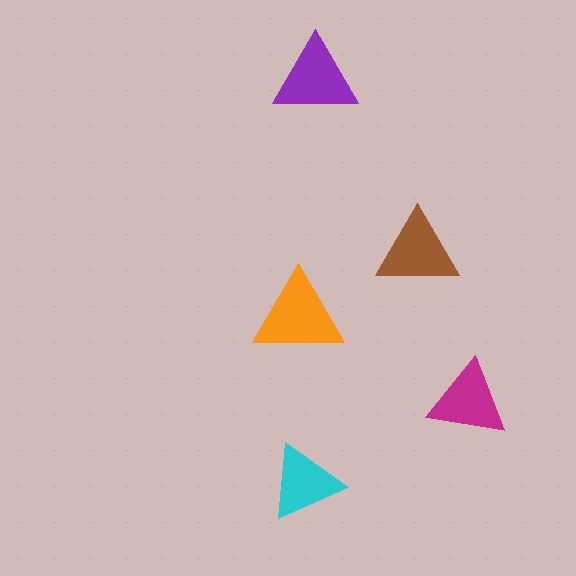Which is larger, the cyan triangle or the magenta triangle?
The magenta one.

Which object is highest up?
The purple triangle is topmost.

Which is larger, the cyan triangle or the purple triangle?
The purple one.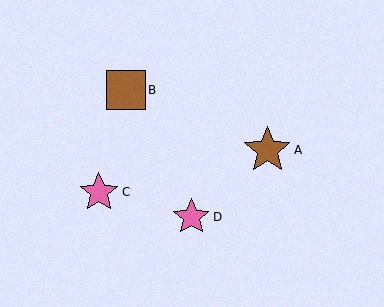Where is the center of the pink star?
The center of the pink star is at (99, 192).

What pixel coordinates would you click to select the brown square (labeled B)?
Click at (126, 90) to select the brown square B.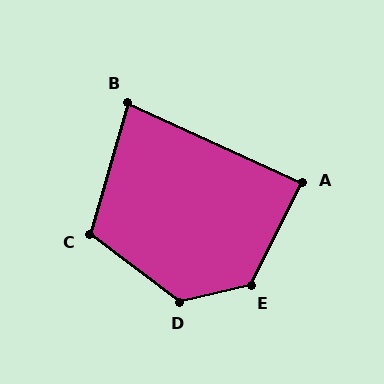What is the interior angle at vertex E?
Approximately 129 degrees (obtuse).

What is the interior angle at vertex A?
Approximately 88 degrees (approximately right).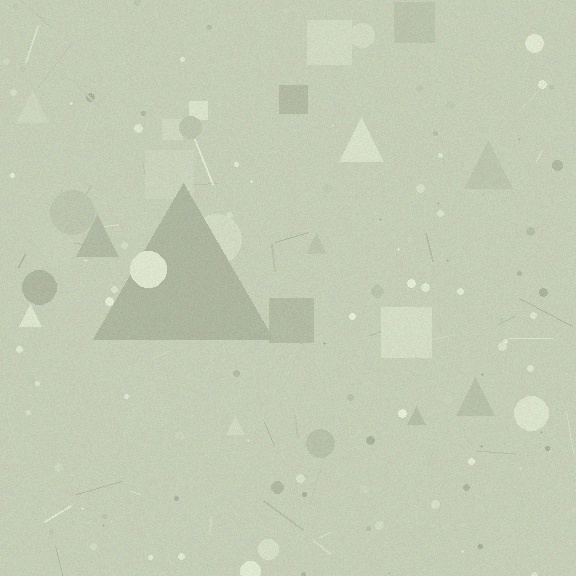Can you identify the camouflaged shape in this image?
The camouflaged shape is a triangle.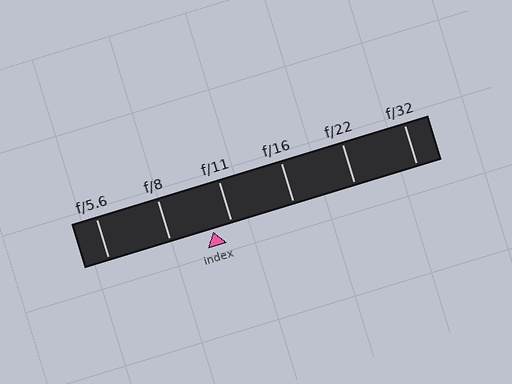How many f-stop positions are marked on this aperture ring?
There are 6 f-stop positions marked.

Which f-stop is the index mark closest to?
The index mark is closest to f/11.